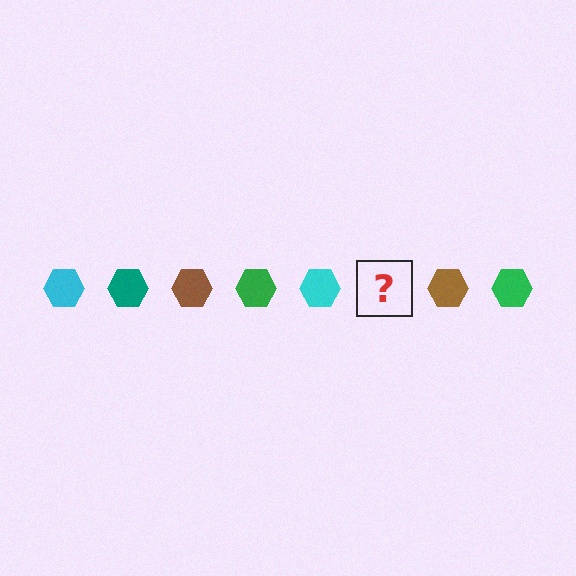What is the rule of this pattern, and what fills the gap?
The rule is that the pattern cycles through cyan, teal, brown, green hexagons. The gap should be filled with a teal hexagon.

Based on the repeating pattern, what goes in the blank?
The blank should be a teal hexagon.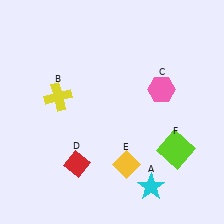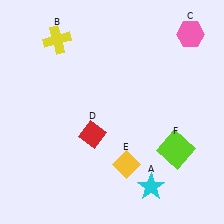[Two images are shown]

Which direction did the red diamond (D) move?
The red diamond (D) moved up.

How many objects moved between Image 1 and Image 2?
3 objects moved between the two images.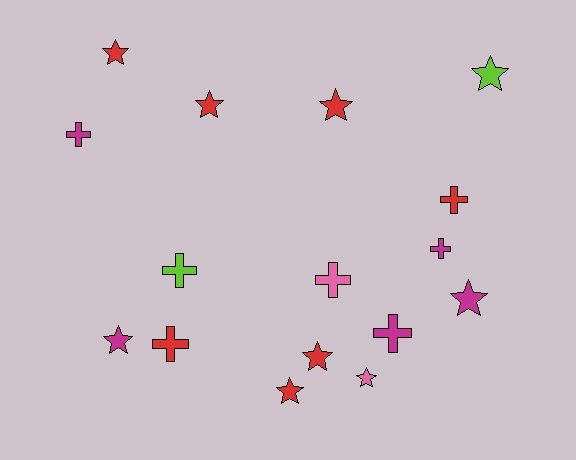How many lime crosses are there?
There is 1 lime cross.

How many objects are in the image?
There are 16 objects.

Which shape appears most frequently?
Star, with 9 objects.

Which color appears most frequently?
Red, with 7 objects.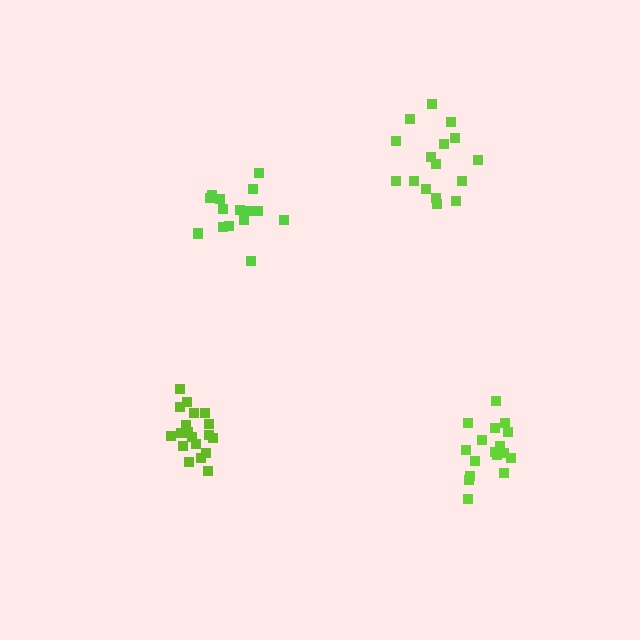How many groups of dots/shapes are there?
There are 4 groups.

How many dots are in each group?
Group 1: 19 dots, Group 2: 16 dots, Group 3: 18 dots, Group 4: 15 dots (68 total).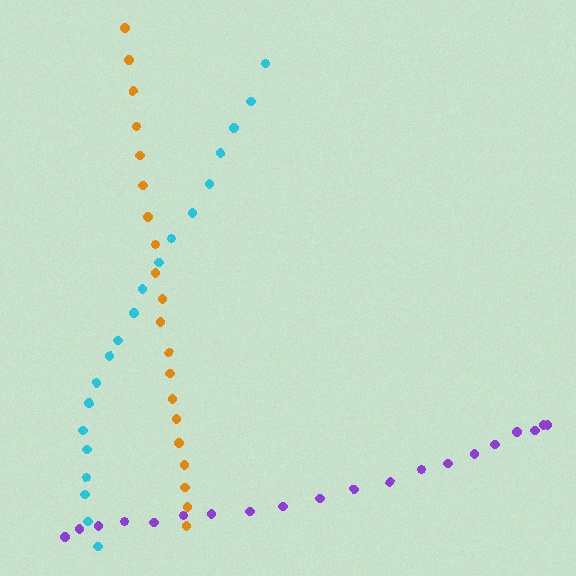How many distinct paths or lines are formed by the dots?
There are 3 distinct paths.